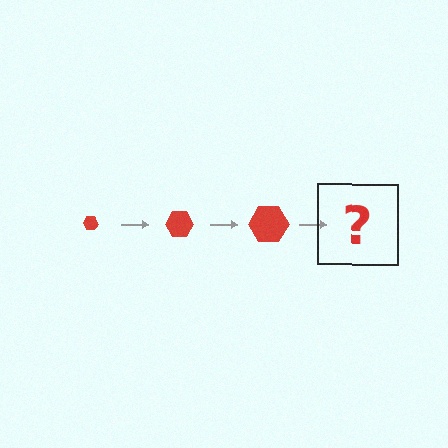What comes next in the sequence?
The next element should be a red hexagon, larger than the previous one.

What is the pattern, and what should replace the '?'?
The pattern is that the hexagon gets progressively larger each step. The '?' should be a red hexagon, larger than the previous one.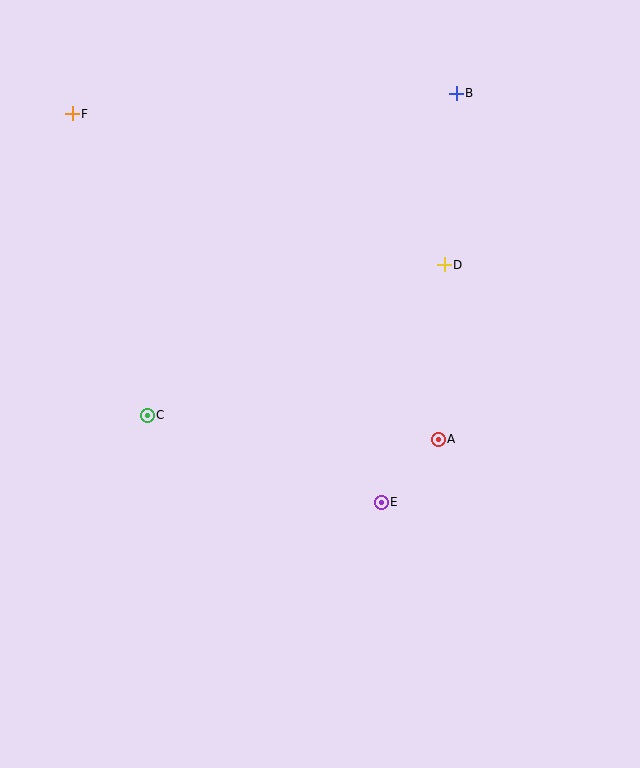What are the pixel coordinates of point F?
Point F is at (72, 114).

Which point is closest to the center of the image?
Point A at (438, 439) is closest to the center.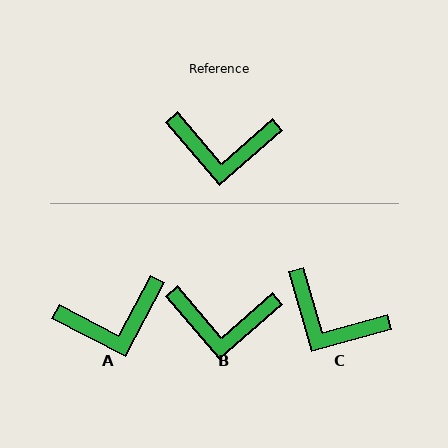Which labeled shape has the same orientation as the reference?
B.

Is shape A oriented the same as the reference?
No, it is off by about 22 degrees.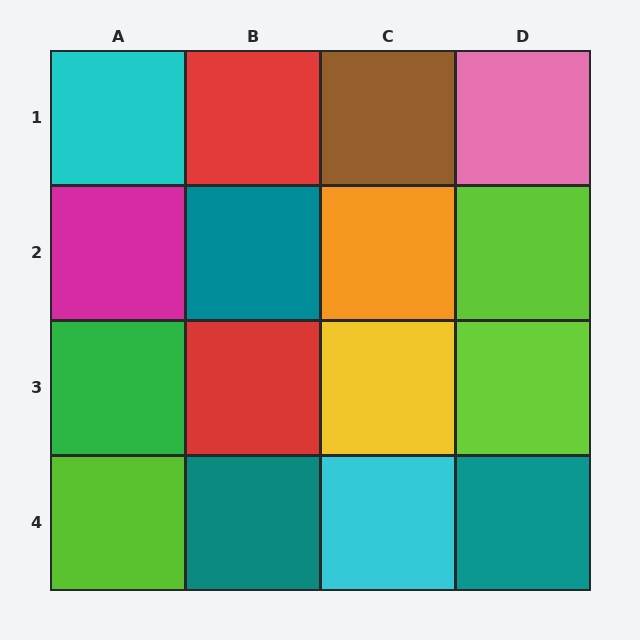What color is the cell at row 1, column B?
Red.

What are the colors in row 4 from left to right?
Lime, teal, cyan, teal.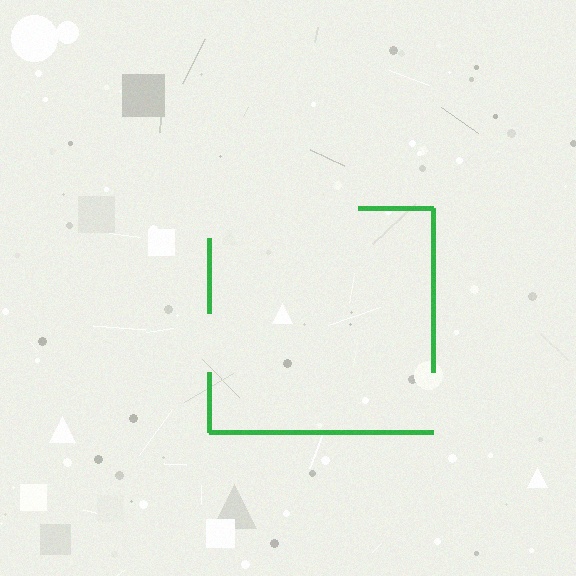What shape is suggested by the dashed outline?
The dashed outline suggests a square.